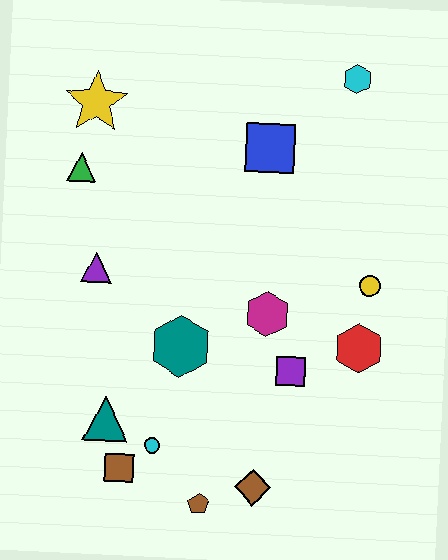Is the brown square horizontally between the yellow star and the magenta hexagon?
Yes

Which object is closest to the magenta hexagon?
The purple square is closest to the magenta hexagon.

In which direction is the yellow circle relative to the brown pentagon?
The yellow circle is above the brown pentagon.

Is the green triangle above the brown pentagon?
Yes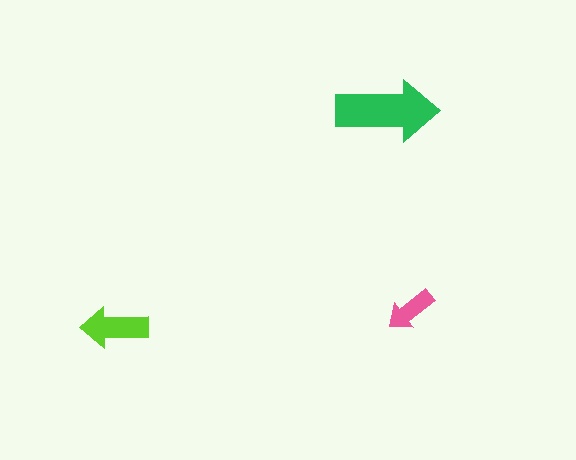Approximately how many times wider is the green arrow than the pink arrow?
About 2 times wider.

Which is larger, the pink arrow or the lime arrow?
The lime one.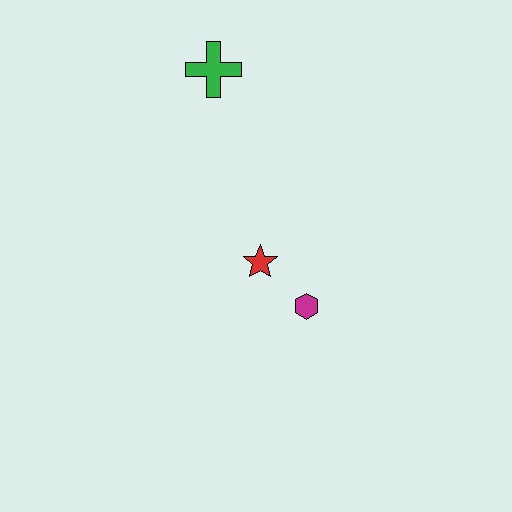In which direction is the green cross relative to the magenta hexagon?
The green cross is above the magenta hexagon.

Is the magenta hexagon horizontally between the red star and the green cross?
No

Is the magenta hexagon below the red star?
Yes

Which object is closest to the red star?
The magenta hexagon is closest to the red star.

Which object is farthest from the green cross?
The magenta hexagon is farthest from the green cross.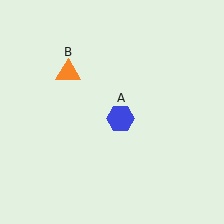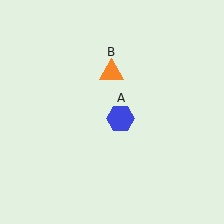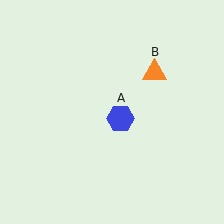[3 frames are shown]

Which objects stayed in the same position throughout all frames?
Blue hexagon (object A) remained stationary.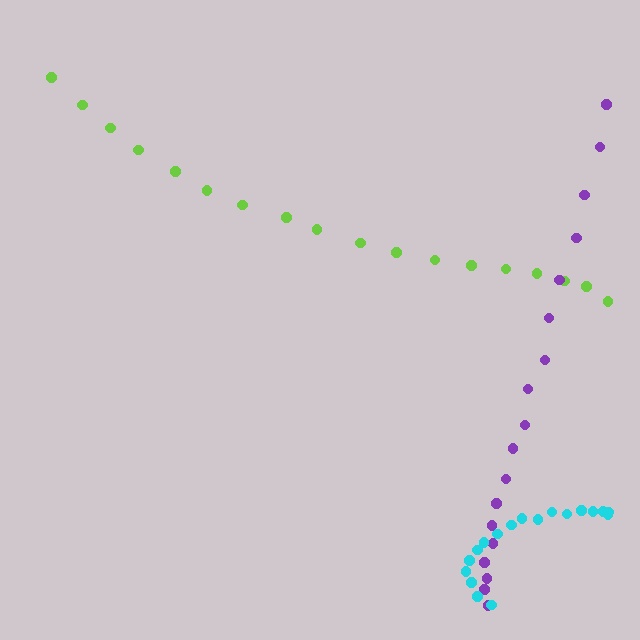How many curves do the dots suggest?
There are 3 distinct paths.